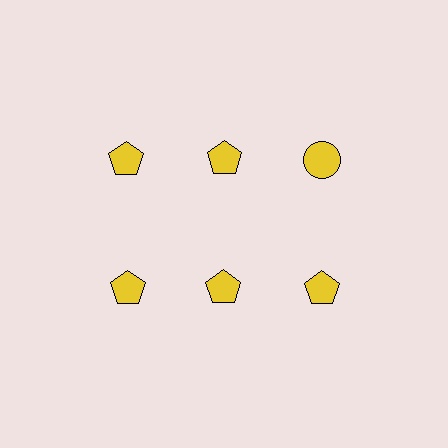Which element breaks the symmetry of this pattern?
The yellow circle in the top row, center column breaks the symmetry. All other shapes are yellow pentagons.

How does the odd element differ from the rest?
It has a different shape: circle instead of pentagon.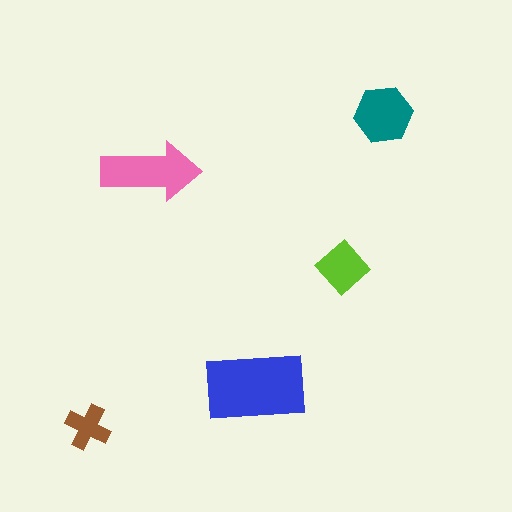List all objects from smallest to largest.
The brown cross, the lime diamond, the teal hexagon, the pink arrow, the blue rectangle.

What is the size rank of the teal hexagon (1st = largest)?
3rd.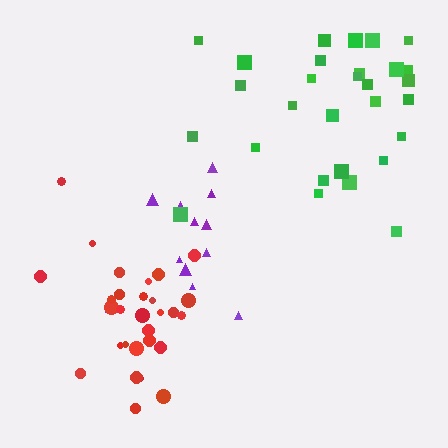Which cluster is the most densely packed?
Red.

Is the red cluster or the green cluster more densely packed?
Red.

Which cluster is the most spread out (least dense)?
Purple.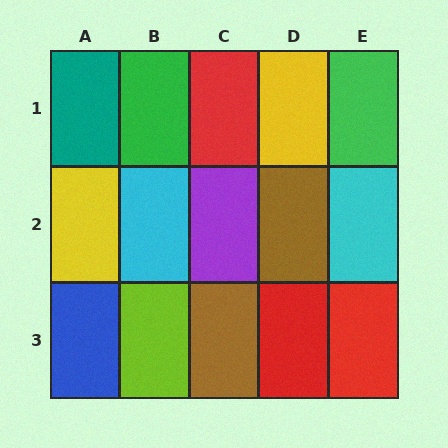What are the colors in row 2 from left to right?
Yellow, cyan, purple, brown, cyan.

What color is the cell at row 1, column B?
Green.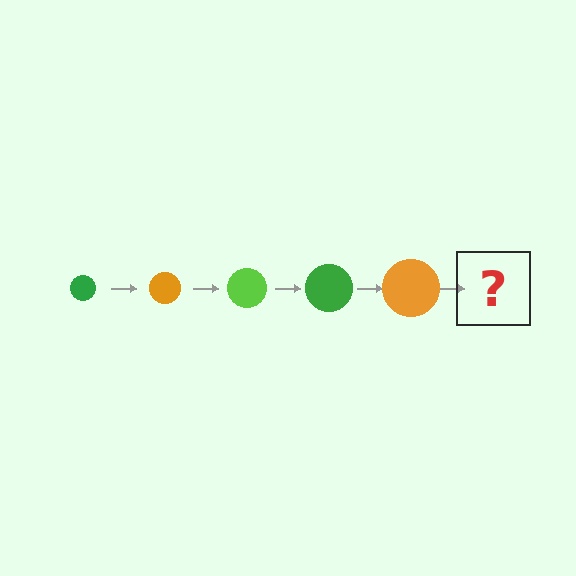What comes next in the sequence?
The next element should be a lime circle, larger than the previous one.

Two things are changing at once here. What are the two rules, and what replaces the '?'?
The two rules are that the circle grows larger each step and the color cycles through green, orange, and lime. The '?' should be a lime circle, larger than the previous one.